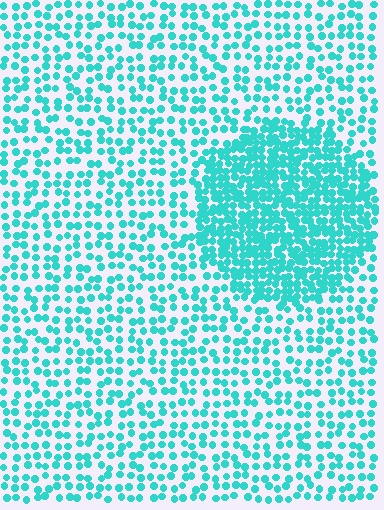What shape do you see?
I see a circle.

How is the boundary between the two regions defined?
The boundary is defined by a change in element density (approximately 2.2x ratio). All elements are the same color, size, and shape.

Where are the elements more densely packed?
The elements are more densely packed inside the circle boundary.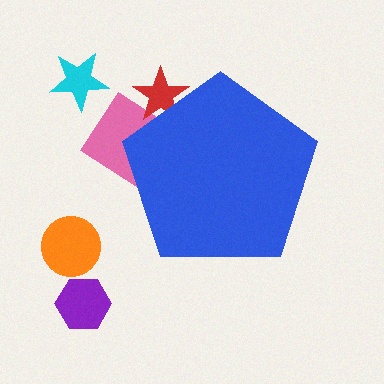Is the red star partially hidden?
Yes, the red star is partially hidden behind the blue pentagon.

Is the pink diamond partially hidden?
Yes, the pink diamond is partially hidden behind the blue pentagon.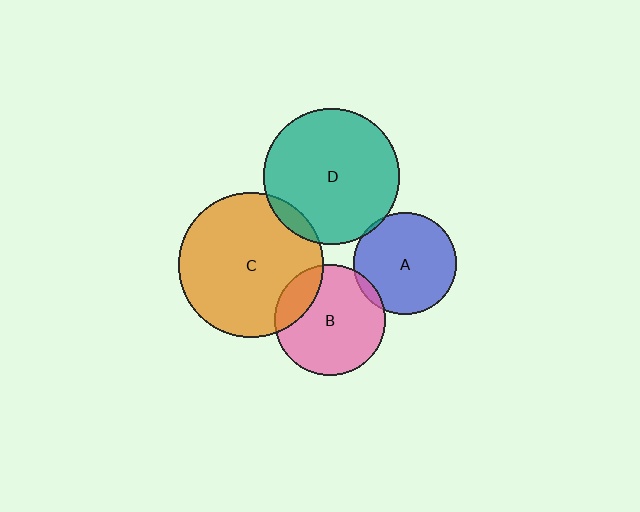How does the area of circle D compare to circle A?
Approximately 1.7 times.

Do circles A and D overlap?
Yes.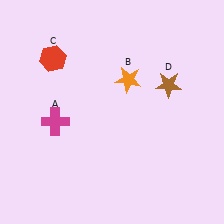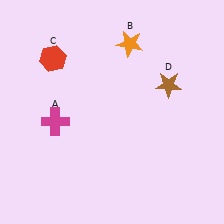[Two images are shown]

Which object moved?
The orange star (B) moved up.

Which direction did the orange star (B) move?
The orange star (B) moved up.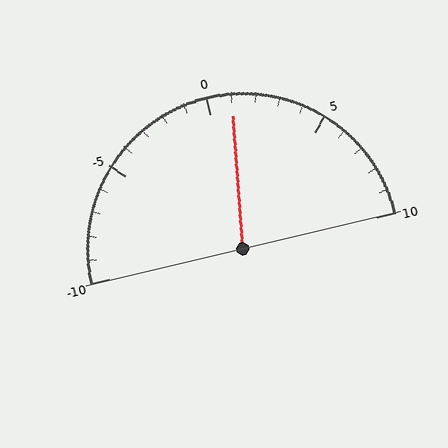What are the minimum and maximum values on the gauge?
The gauge ranges from -10 to 10.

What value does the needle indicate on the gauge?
The needle indicates approximately 1.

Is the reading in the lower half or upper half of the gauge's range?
The reading is in the upper half of the range (-10 to 10).